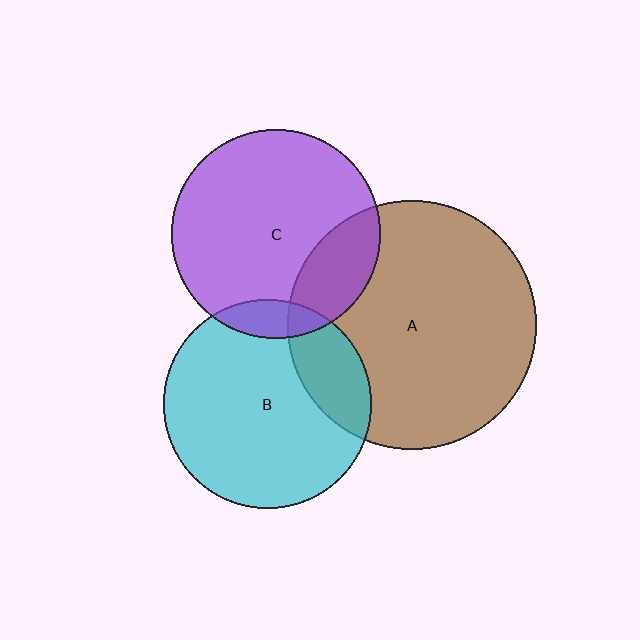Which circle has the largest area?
Circle A (brown).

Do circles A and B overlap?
Yes.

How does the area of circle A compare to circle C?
Approximately 1.4 times.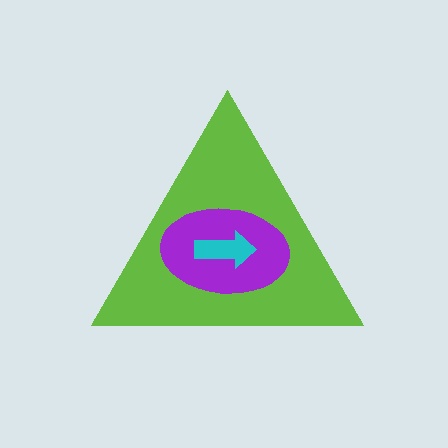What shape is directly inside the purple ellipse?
The cyan arrow.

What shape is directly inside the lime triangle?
The purple ellipse.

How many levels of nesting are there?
3.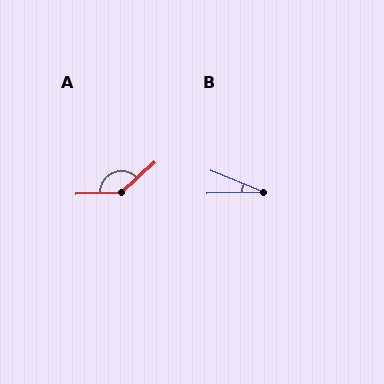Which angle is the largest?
A, at approximately 140 degrees.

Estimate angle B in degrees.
Approximately 25 degrees.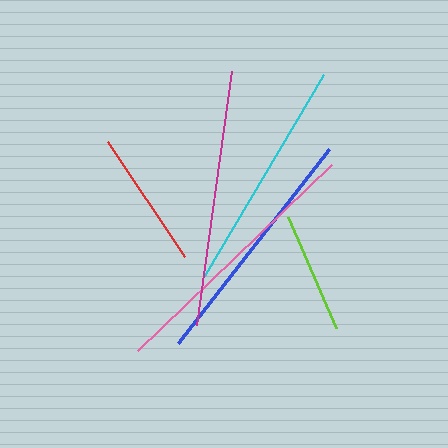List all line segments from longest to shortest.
From longest to shortest: pink, magenta, blue, cyan, red, lime.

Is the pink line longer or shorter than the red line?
The pink line is longer than the red line.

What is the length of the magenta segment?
The magenta segment is approximately 256 pixels long.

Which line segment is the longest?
The pink line is the longest at approximately 270 pixels.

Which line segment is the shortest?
The lime line is the shortest at approximately 121 pixels.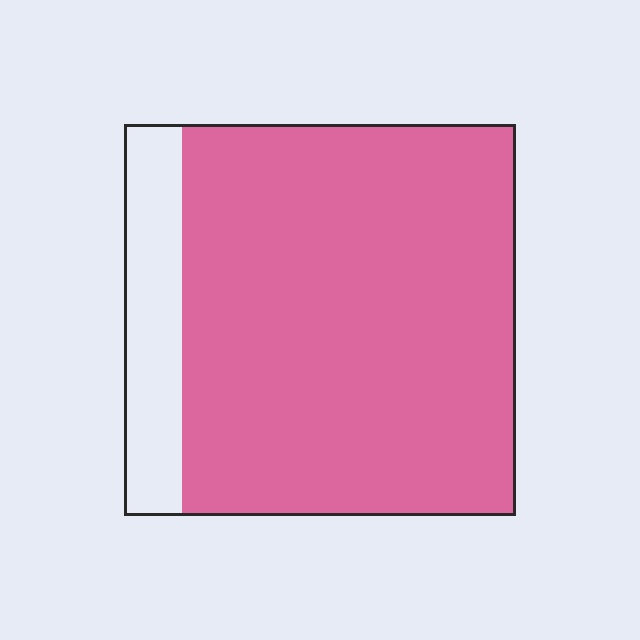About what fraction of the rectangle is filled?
About five sixths (5/6).